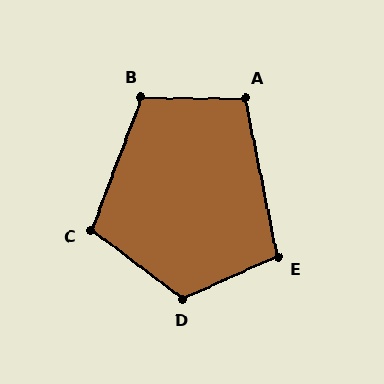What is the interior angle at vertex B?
Approximately 110 degrees (obtuse).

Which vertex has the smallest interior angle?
A, at approximately 102 degrees.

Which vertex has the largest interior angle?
D, at approximately 119 degrees.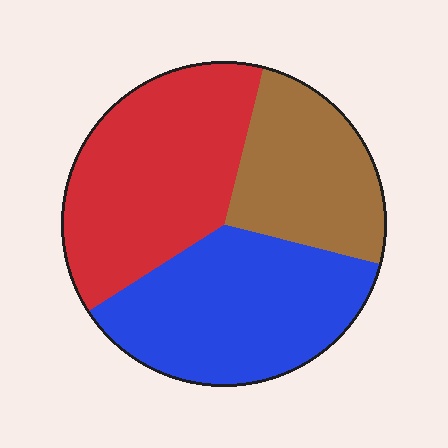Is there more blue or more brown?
Blue.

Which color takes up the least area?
Brown, at roughly 25%.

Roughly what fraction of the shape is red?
Red takes up about three eighths (3/8) of the shape.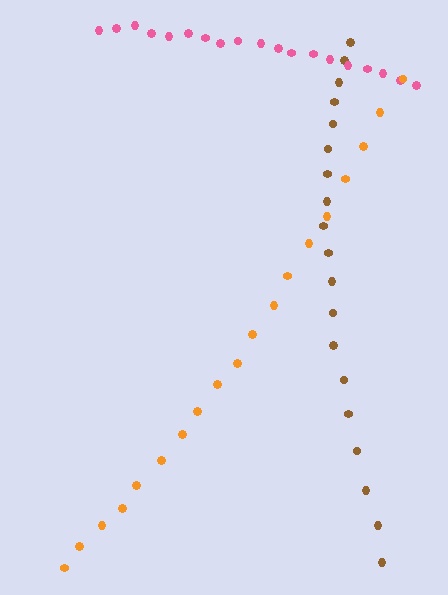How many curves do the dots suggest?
There are 3 distinct paths.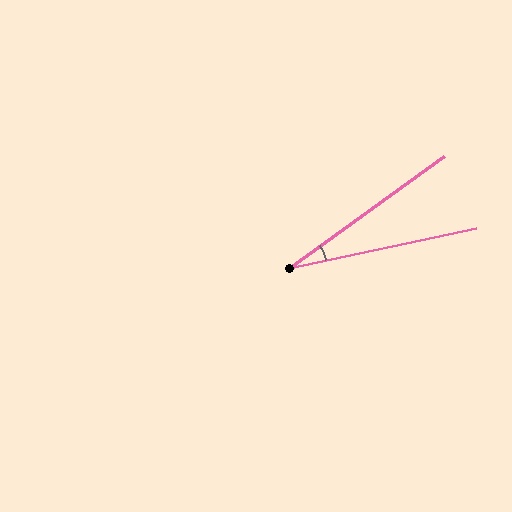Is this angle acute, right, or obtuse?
It is acute.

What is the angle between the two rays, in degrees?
Approximately 24 degrees.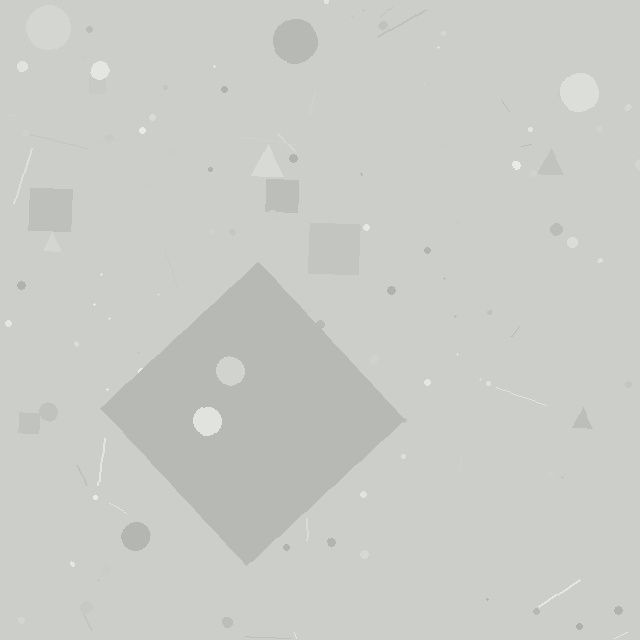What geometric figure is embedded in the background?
A diamond is embedded in the background.